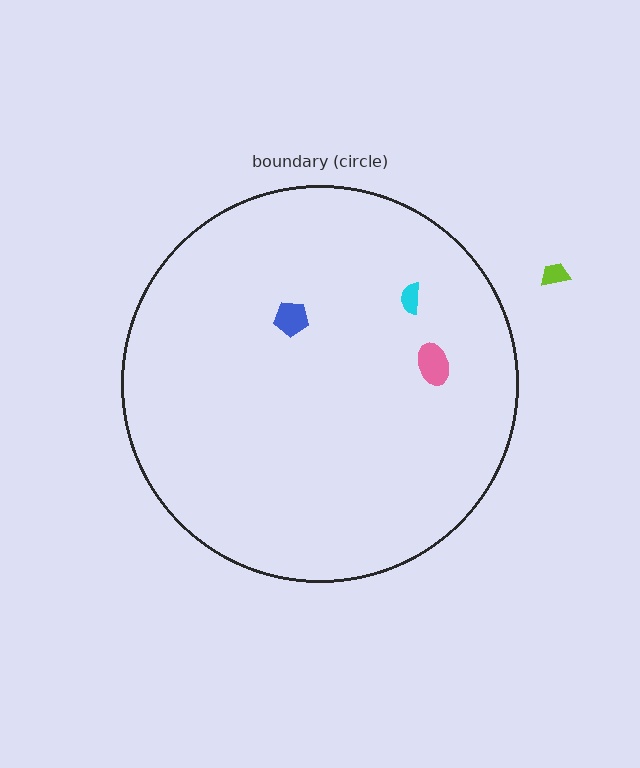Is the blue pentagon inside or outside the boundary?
Inside.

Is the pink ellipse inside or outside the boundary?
Inside.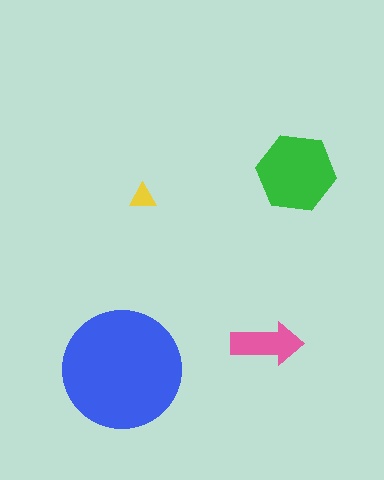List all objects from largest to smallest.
The blue circle, the green hexagon, the pink arrow, the yellow triangle.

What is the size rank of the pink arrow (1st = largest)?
3rd.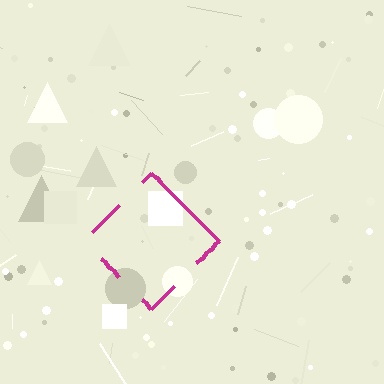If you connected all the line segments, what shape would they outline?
They would outline a diamond.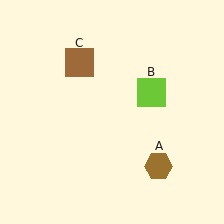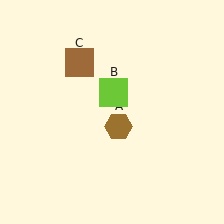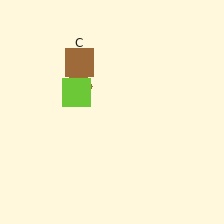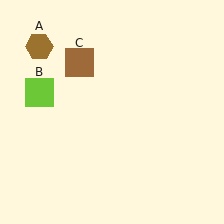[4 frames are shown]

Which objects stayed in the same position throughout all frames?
Brown square (object C) remained stationary.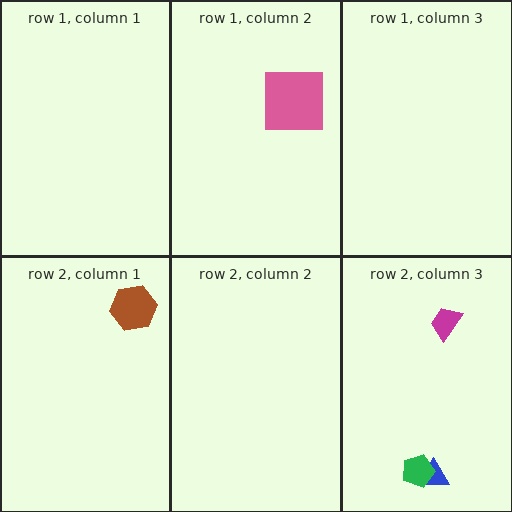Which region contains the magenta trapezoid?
The row 2, column 3 region.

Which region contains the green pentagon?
The row 2, column 3 region.